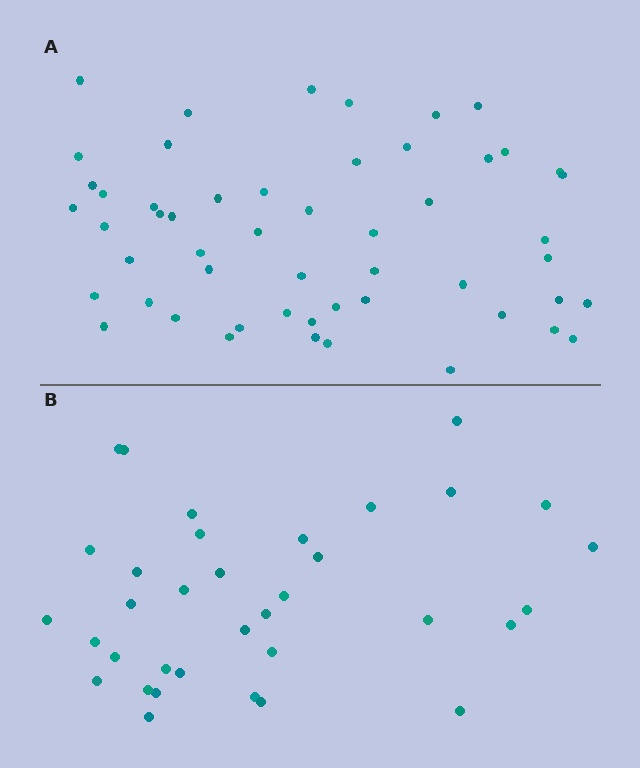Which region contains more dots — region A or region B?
Region A (the top region) has more dots.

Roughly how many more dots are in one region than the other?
Region A has approximately 20 more dots than region B.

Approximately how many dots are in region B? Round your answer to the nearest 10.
About 40 dots. (The exact count is 35, which rounds to 40.)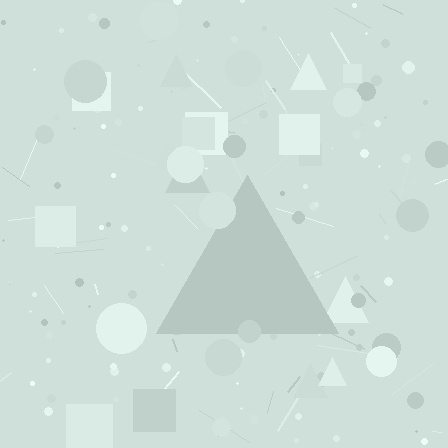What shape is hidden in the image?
A triangle is hidden in the image.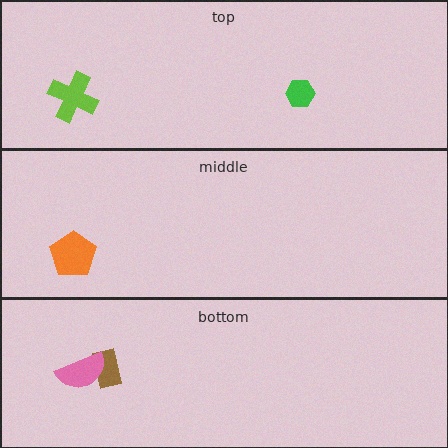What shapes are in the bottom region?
The brown rectangle, the pink semicircle.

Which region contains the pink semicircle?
The bottom region.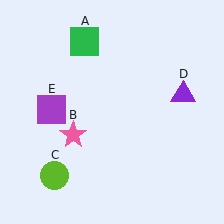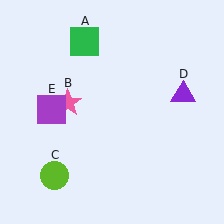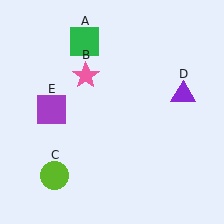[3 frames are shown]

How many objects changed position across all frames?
1 object changed position: pink star (object B).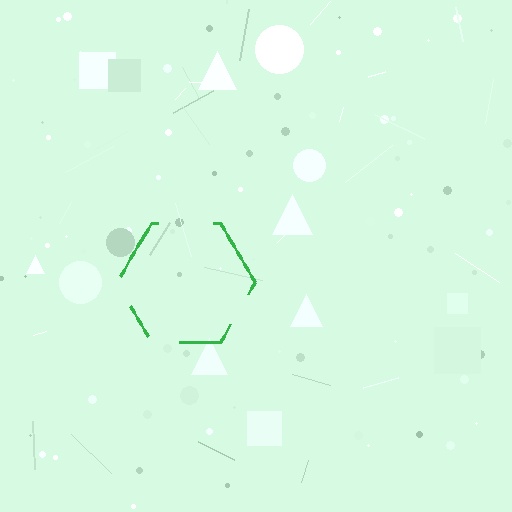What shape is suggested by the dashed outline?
The dashed outline suggests a hexagon.